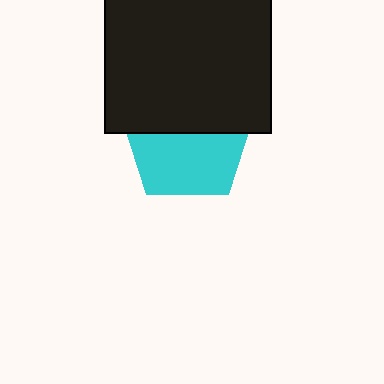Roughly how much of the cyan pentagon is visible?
About half of it is visible (roughly 54%).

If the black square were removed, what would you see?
You would see the complete cyan pentagon.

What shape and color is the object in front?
The object in front is a black square.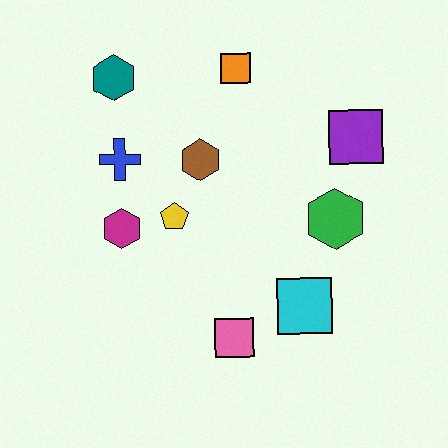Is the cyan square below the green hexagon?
Yes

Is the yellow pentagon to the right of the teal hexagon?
Yes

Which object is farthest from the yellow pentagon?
The purple square is farthest from the yellow pentagon.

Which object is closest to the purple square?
The green hexagon is closest to the purple square.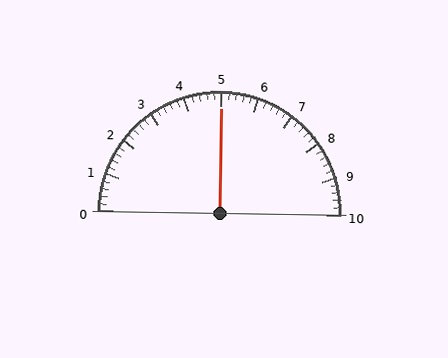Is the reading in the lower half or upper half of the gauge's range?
The reading is in the upper half of the range (0 to 10).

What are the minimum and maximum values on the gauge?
The gauge ranges from 0 to 10.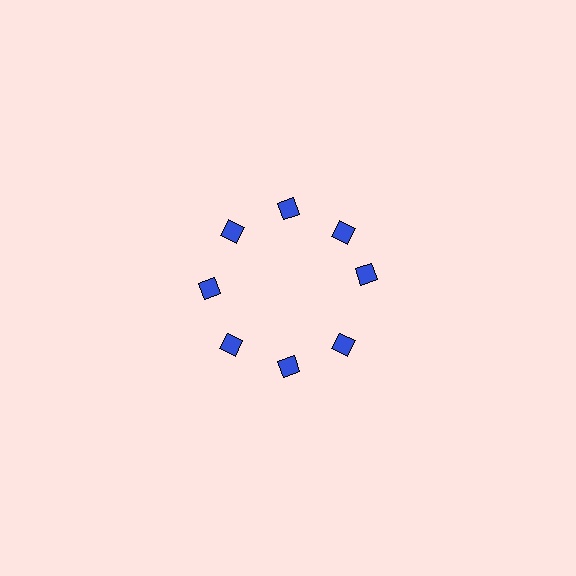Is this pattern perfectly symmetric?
No. The 8 blue diamonds are arranged in a ring, but one element near the 3 o'clock position is rotated out of alignment along the ring, breaking the 8-fold rotational symmetry.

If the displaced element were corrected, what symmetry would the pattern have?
It would have 8-fold rotational symmetry — the pattern would map onto itself every 45 degrees.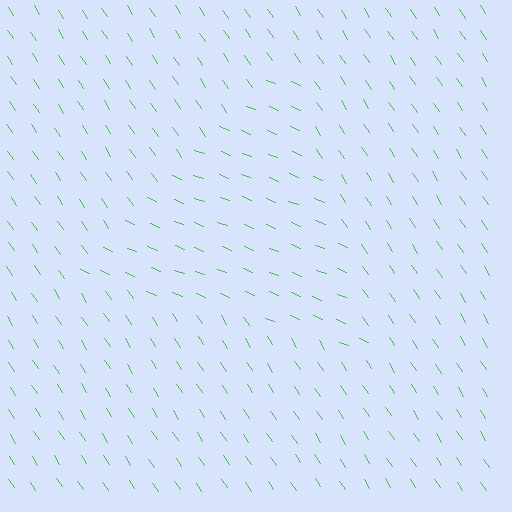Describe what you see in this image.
The image is filled with small green line segments. A triangle region in the image has lines oriented differently from the surrounding lines, creating a visible texture boundary.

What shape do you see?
I see a triangle.